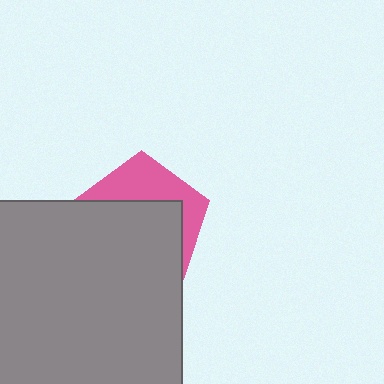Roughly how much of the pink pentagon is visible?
A small part of it is visible (roughly 36%).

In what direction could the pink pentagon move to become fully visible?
The pink pentagon could move up. That would shift it out from behind the gray square entirely.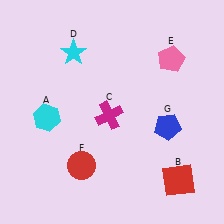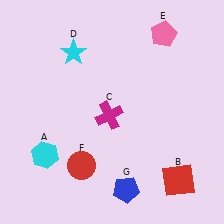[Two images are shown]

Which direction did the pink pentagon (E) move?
The pink pentagon (E) moved up.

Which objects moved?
The objects that moved are: the cyan hexagon (A), the pink pentagon (E), the blue pentagon (G).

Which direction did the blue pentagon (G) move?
The blue pentagon (G) moved down.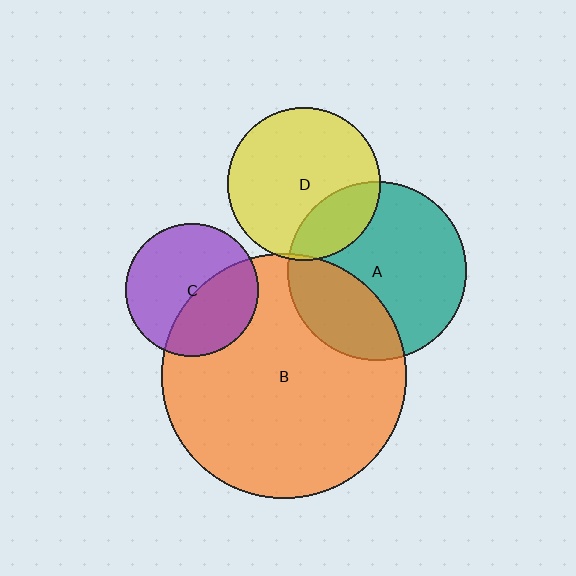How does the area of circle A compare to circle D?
Approximately 1.4 times.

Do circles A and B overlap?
Yes.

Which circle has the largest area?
Circle B (orange).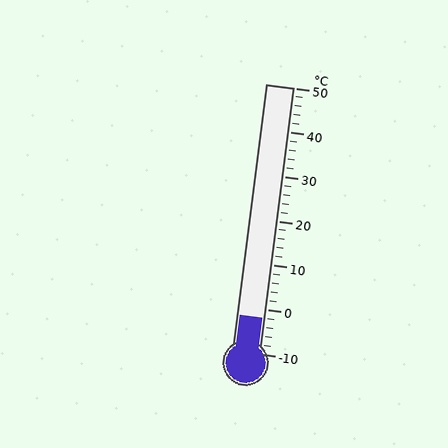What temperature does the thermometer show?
The thermometer shows approximately -2°C.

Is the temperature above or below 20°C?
The temperature is below 20°C.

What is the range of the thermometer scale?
The thermometer scale ranges from -10°C to 50°C.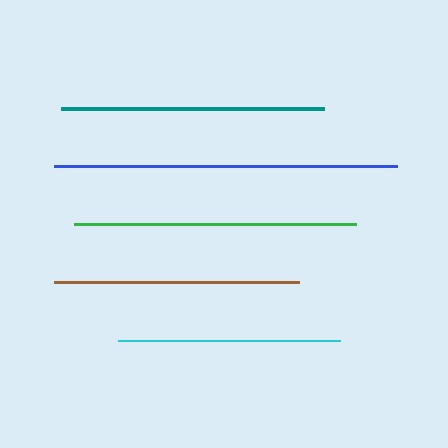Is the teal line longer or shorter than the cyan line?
The teal line is longer than the cyan line.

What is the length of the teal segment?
The teal segment is approximately 263 pixels long.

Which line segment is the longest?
The blue line is the longest at approximately 343 pixels.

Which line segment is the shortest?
The cyan line is the shortest at approximately 221 pixels.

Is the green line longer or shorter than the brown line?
The green line is longer than the brown line.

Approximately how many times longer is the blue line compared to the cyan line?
The blue line is approximately 1.6 times the length of the cyan line.